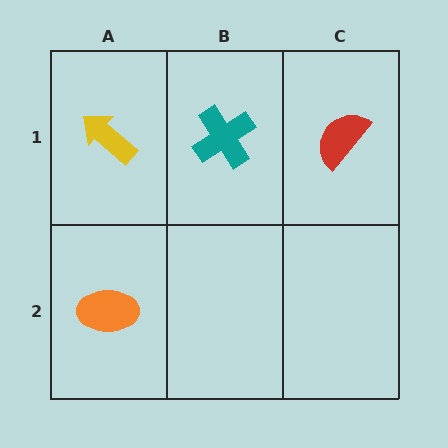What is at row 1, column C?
A red semicircle.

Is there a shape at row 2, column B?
No, that cell is empty.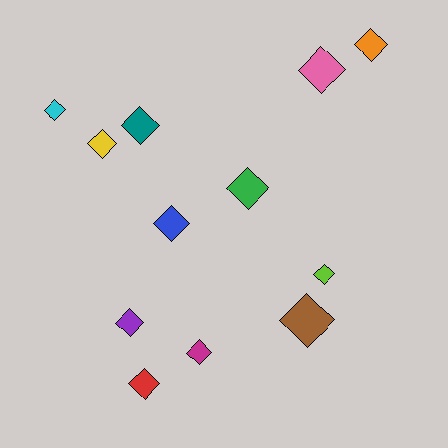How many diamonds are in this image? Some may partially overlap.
There are 12 diamonds.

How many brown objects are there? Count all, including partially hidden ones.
There is 1 brown object.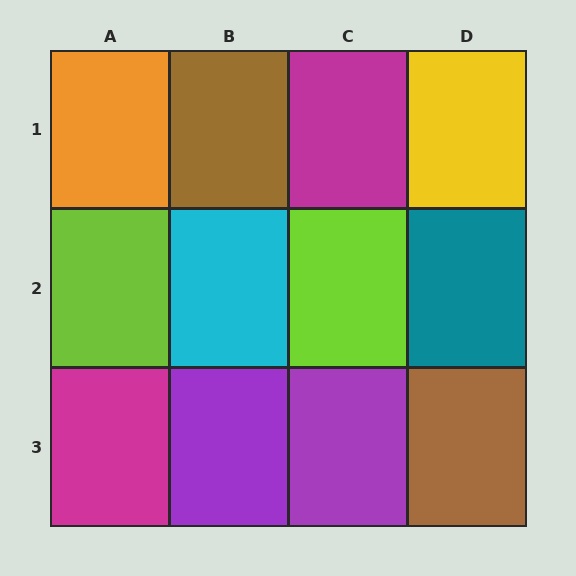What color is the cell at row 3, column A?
Magenta.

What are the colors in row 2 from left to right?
Lime, cyan, lime, teal.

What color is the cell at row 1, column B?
Brown.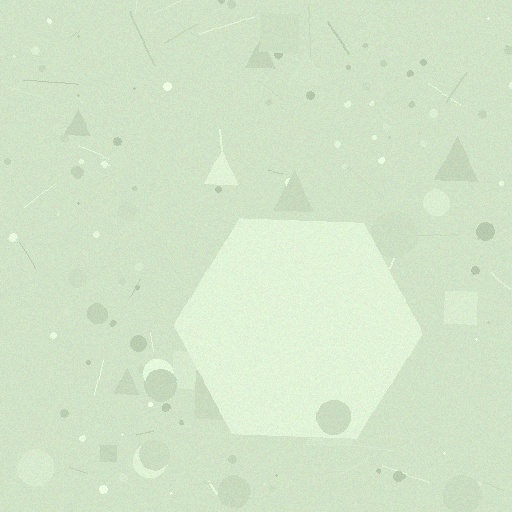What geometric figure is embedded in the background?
A hexagon is embedded in the background.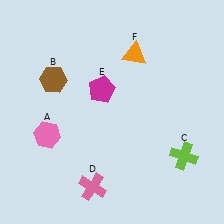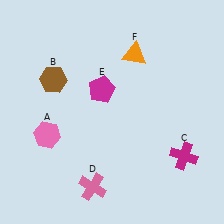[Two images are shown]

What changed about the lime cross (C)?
In Image 1, C is lime. In Image 2, it changed to magenta.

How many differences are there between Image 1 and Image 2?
There is 1 difference between the two images.